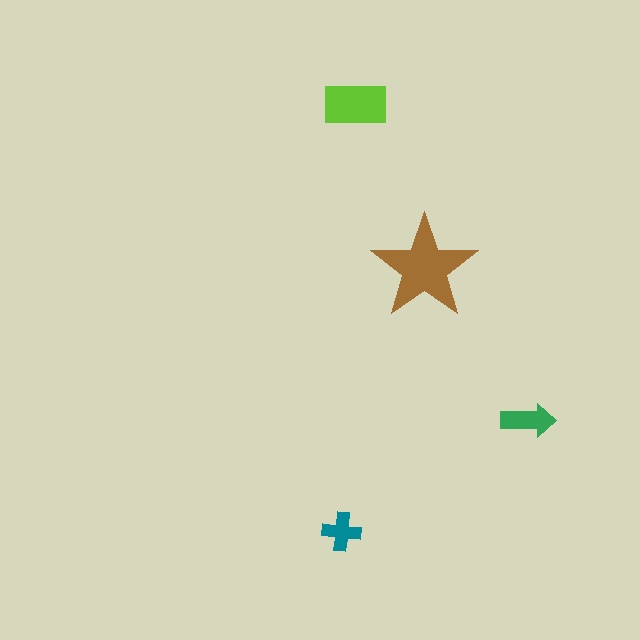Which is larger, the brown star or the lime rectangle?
The brown star.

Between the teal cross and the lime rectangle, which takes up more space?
The lime rectangle.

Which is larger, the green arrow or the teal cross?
The green arrow.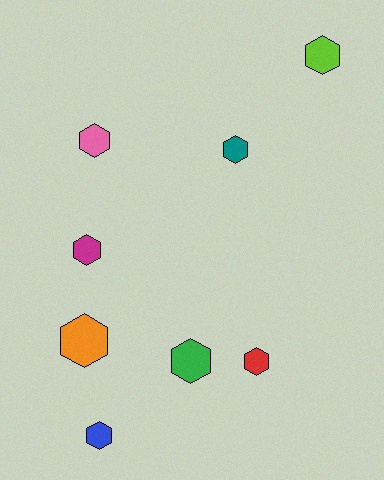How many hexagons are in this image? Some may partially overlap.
There are 8 hexagons.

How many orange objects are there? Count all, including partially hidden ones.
There is 1 orange object.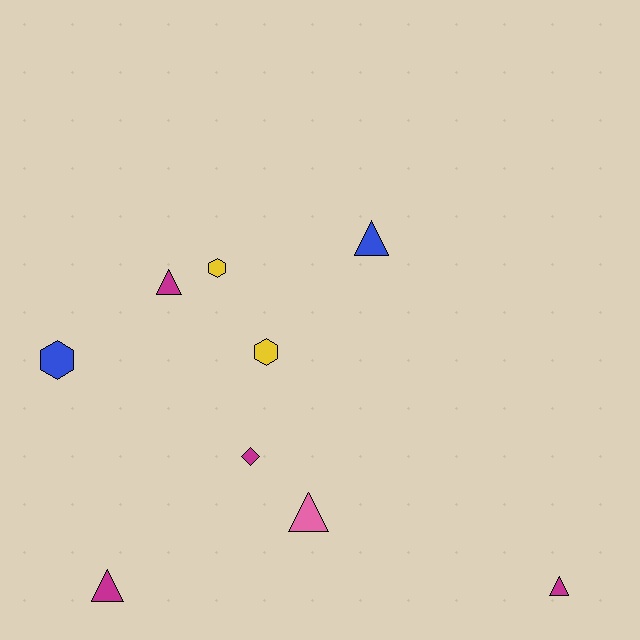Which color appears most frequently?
Magenta, with 4 objects.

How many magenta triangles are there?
There are 3 magenta triangles.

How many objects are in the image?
There are 9 objects.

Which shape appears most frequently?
Triangle, with 5 objects.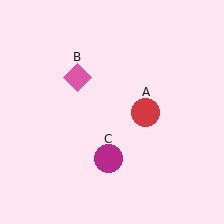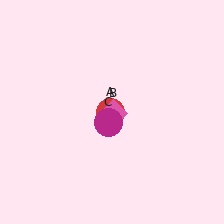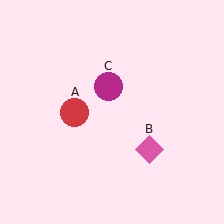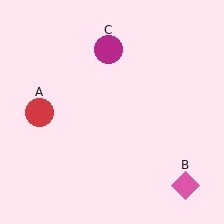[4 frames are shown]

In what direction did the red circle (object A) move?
The red circle (object A) moved left.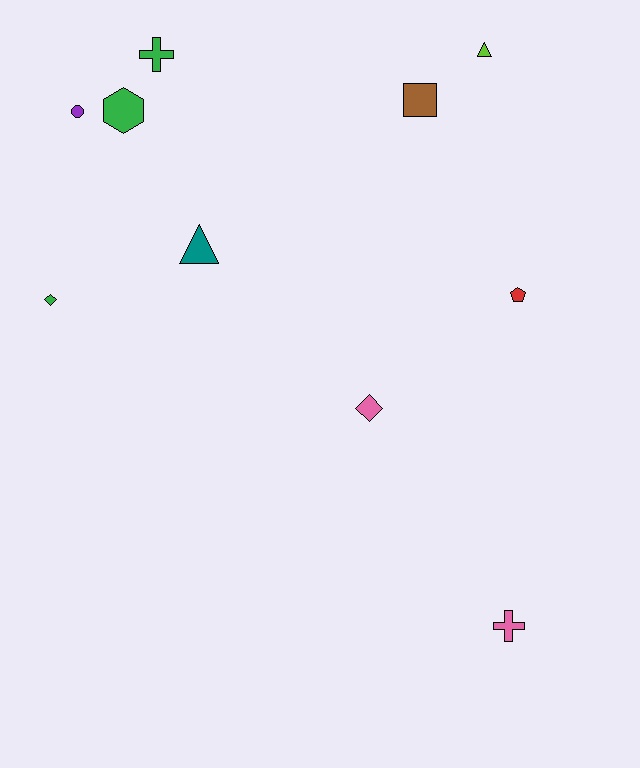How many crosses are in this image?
There are 2 crosses.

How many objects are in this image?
There are 10 objects.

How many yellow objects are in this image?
There are no yellow objects.